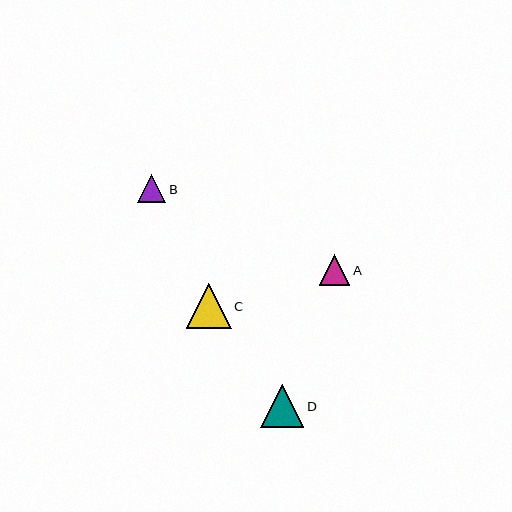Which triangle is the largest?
Triangle C is the largest with a size of approximately 44 pixels.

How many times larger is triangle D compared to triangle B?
Triangle D is approximately 1.5 times the size of triangle B.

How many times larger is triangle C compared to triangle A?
Triangle C is approximately 1.4 times the size of triangle A.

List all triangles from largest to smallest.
From largest to smallest: C, D, A, B.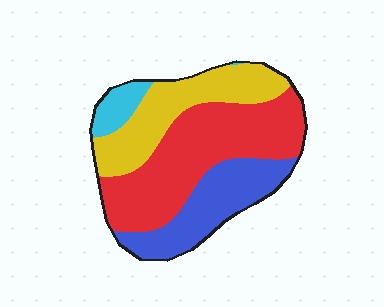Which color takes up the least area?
Cyan, at roughly 5%.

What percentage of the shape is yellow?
Yellow covers 26% of the shape.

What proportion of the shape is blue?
Blue covers around 25% of the shape.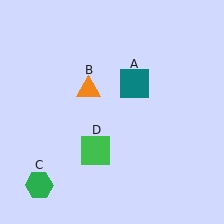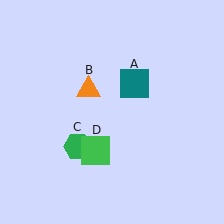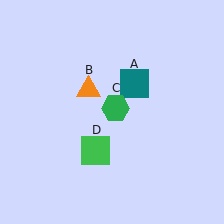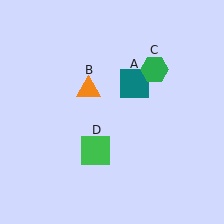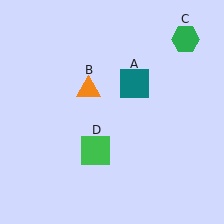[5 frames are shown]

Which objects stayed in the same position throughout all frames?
Teal square (object A) and orange triangle (object B) and green square (object D) remained stationary.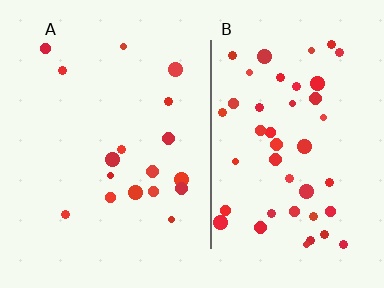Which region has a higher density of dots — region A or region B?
B (the right).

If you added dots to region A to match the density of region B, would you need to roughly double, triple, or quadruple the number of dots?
Approximately triple.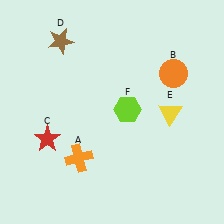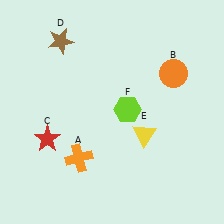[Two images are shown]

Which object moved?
The yellow triangle (E) moved left.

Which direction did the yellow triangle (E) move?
The yellow triangle (E) moved left.